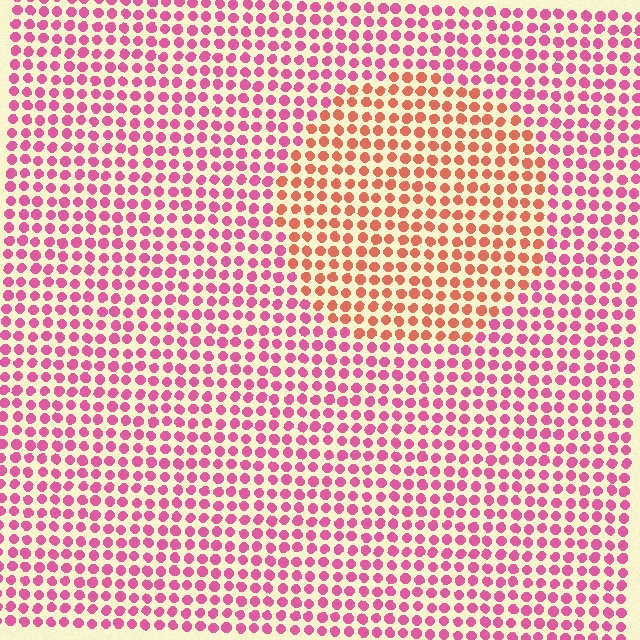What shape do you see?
I see a circle.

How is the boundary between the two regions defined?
The boundary is defined purely by a slight shift in hue (about 41 degrees). Spacing, size, and orientation are identical on both sides.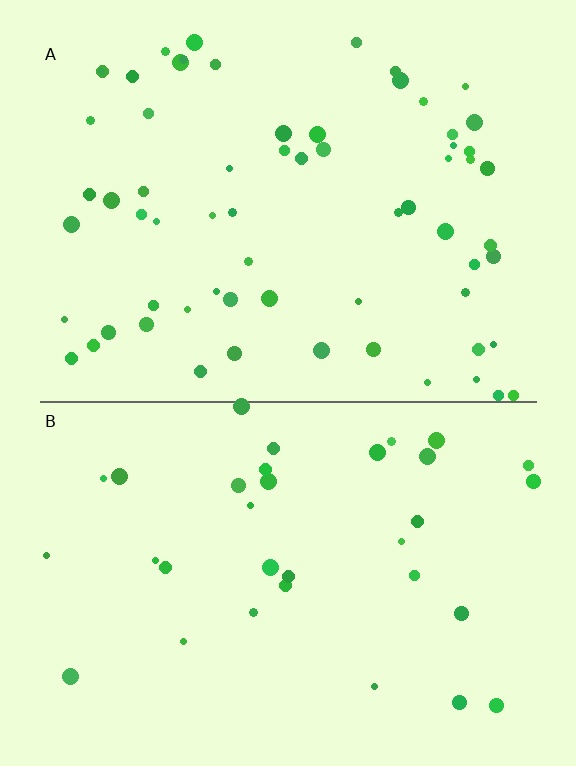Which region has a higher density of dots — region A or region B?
A (the top).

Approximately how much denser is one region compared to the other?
Approximately 1.9× — region A over region B.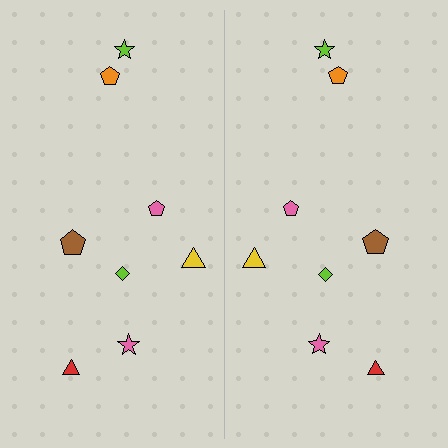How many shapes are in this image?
There are 16 shapes in this image.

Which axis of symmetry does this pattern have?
The pattern has a vertical axis of symmetry running through the center of the image.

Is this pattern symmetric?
Yes, this pattern has bilateral (reflection) symmetry.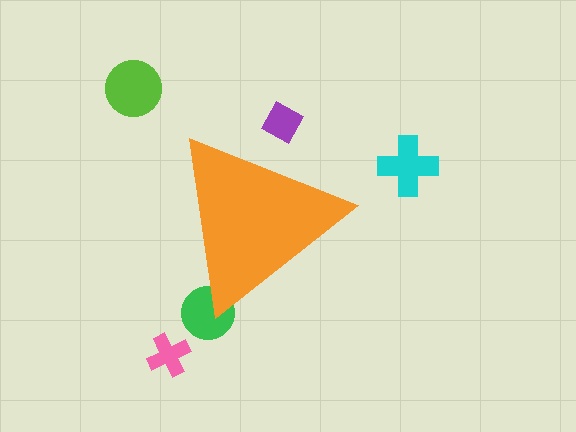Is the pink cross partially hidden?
No, the pink cross is fully visible.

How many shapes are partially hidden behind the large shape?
2 shapes are partially hidden.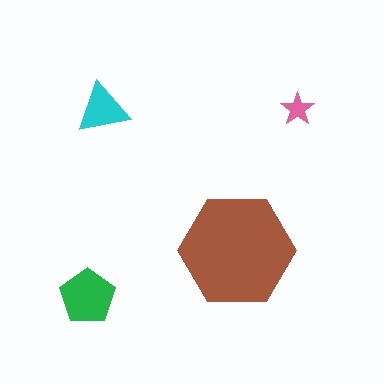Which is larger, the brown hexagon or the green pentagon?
The brown hexagon.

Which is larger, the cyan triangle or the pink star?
The cyan triangle.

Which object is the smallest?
The pink star.